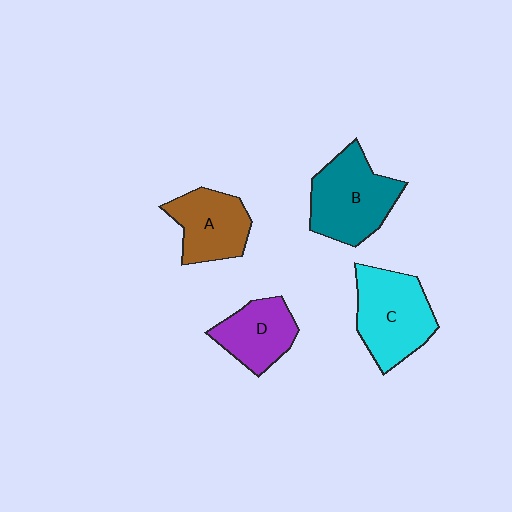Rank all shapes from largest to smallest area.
From largest to smallest: B (teal), C (cyan), A (brown), D (purple).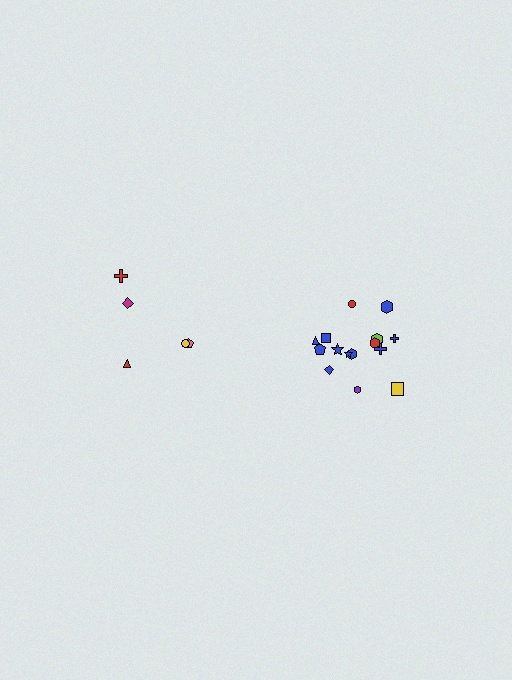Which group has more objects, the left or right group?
The right group.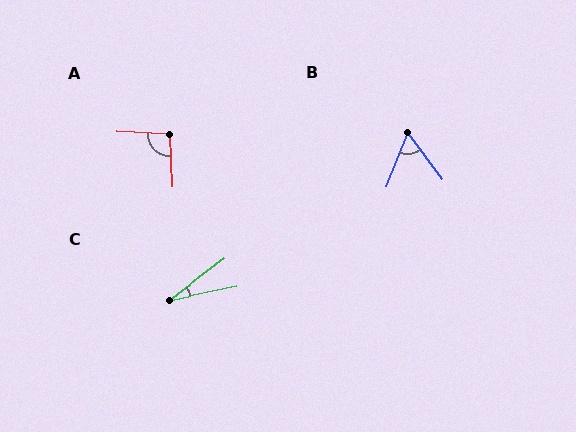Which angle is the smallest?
C, at approximately 25 degrees.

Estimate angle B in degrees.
Approximately 58 degrees.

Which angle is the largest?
A, at approximately 96 degrees.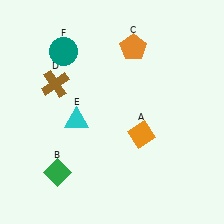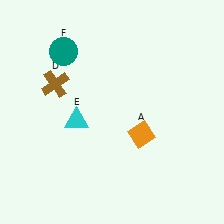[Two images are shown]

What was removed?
The orange pentagon (C), the green diamond (B) were removed in Image 2.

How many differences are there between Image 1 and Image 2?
There are 2 differences between the two images.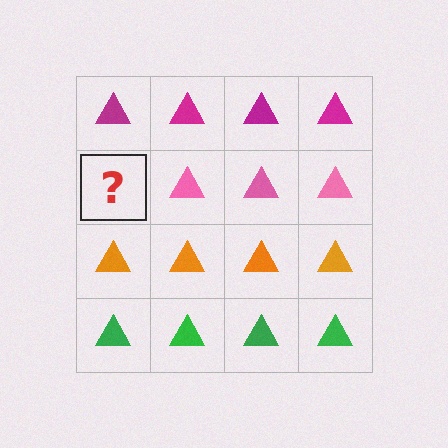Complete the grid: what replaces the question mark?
The question mark should be replaced with a pink triangle.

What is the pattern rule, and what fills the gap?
The rule is that each row has a consistent color. The gap should be filled with a pink triangle.